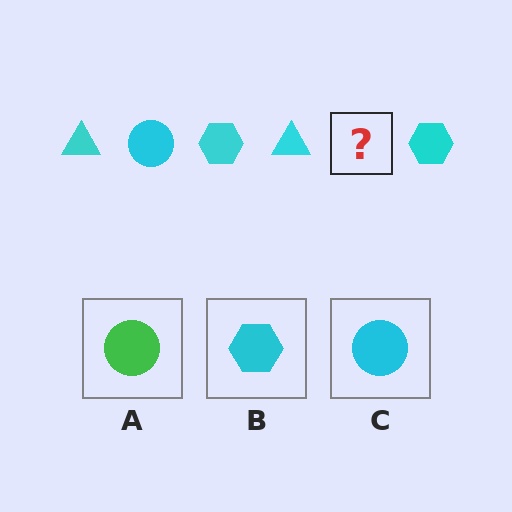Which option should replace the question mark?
Option C.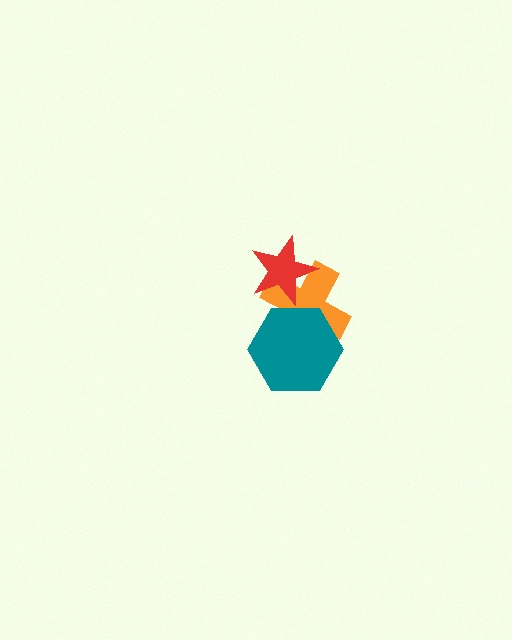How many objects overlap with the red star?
1 object overlaps with the red star.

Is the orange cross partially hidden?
Yes, it is partially covered by another shape.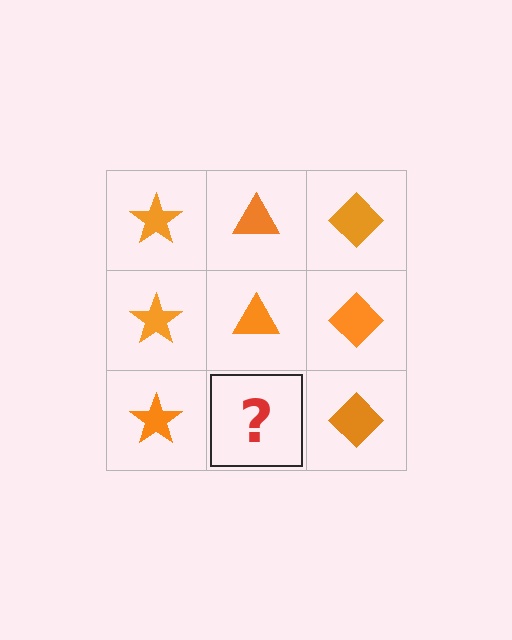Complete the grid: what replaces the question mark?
The question mark should be replaced with an orange triangle.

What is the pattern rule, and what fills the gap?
The rule is that each column has a consistent shape. The gap should be filled with an orange triangle.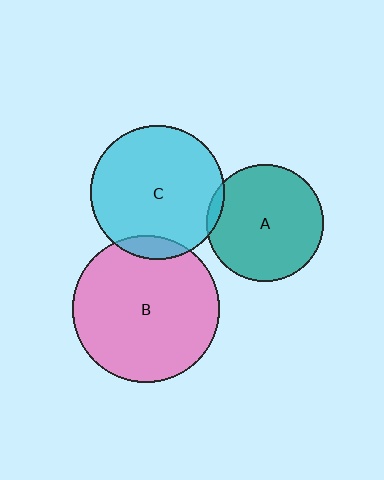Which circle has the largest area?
Circle B (pink).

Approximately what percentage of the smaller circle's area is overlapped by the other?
Approximately 5%.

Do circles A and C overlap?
Yes.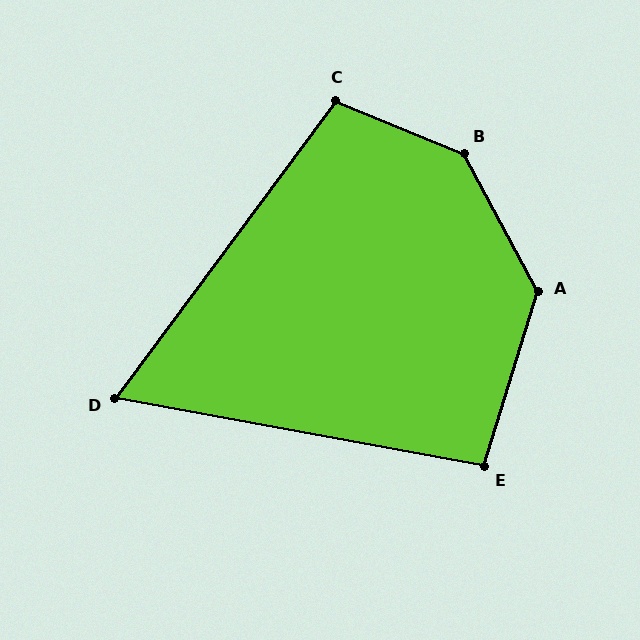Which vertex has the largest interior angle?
B, at approximately 141 degrees.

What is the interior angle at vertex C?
Approximately 104 degrees (obtuse).